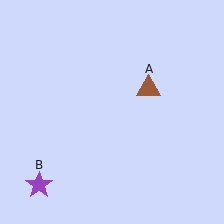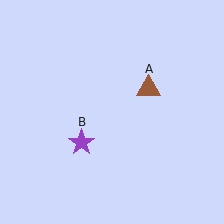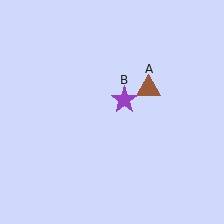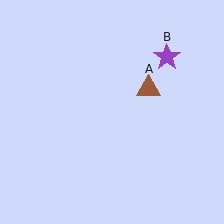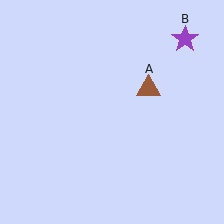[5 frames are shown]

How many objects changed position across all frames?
1 object changed position: purple star (object B).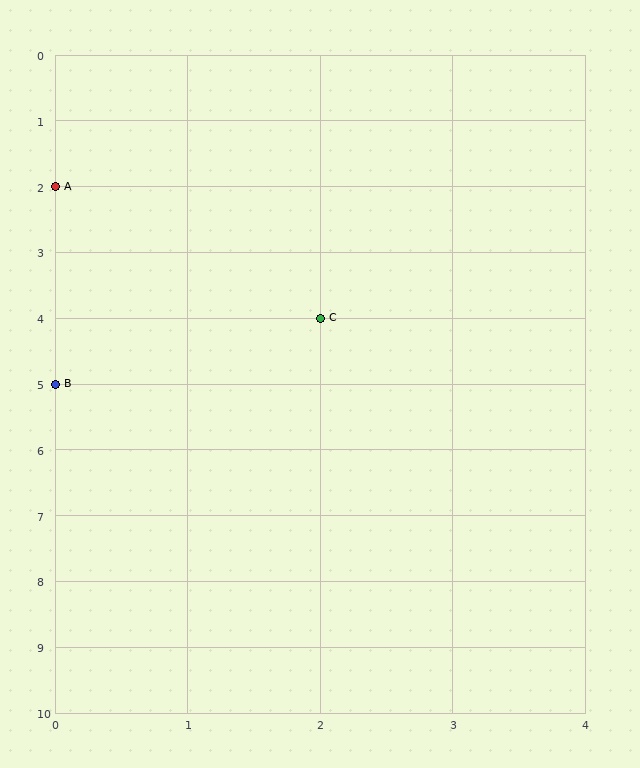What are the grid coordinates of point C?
Point C is at grid coordinates (2, 4).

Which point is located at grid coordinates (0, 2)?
Point A is at (0, 2).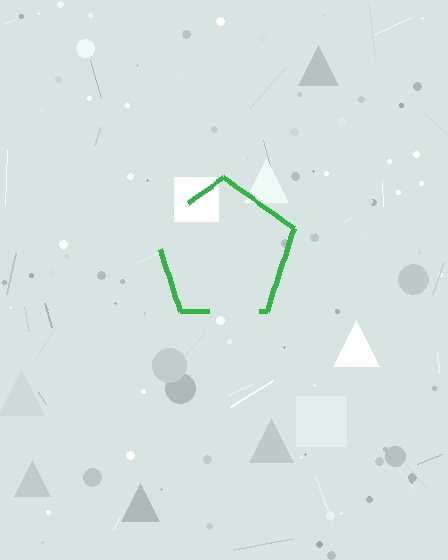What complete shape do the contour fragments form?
The contour fragments form a pentagon.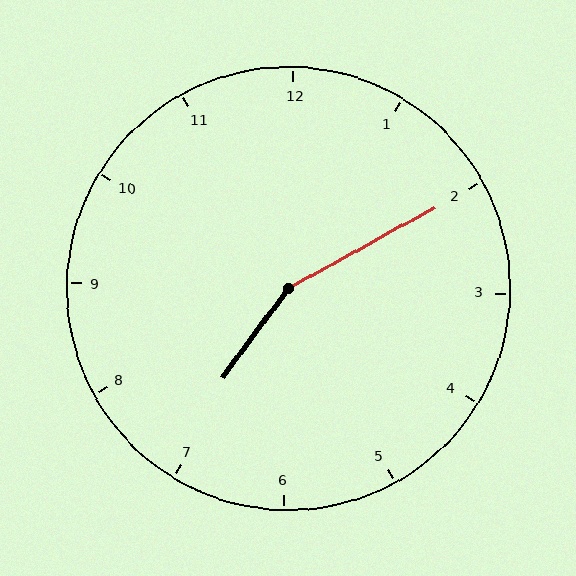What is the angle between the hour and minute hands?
Approximately 155 degrees.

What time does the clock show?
7:10.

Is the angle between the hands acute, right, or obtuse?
It is obtuse.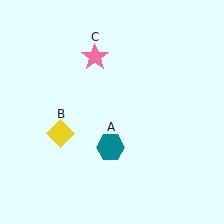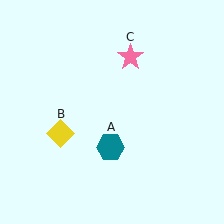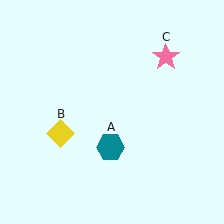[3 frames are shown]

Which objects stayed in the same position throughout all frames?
Teal hexagon (object A) and yellow diamond (object B) remained stationary.